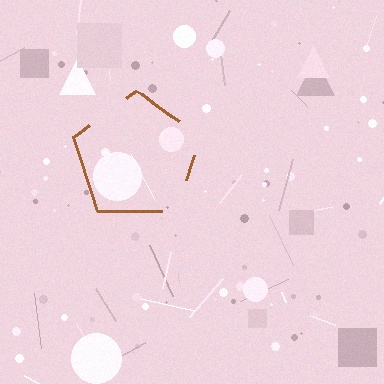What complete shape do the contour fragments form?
The contour fragments form a pentagon.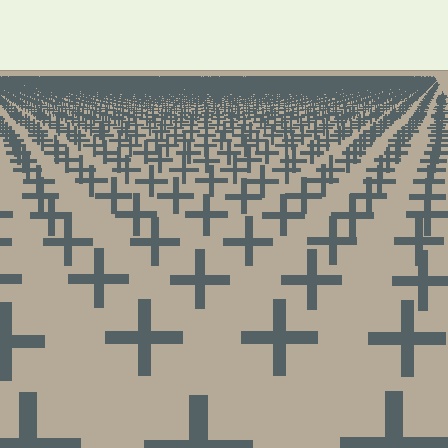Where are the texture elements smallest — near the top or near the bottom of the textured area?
Near the top.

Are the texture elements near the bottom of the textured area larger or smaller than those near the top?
Larger. Near the bottom, elements are closer to the viewer and appear at a bigger on-screen size.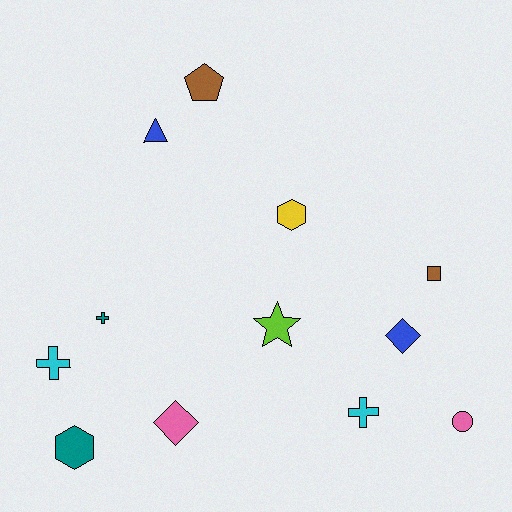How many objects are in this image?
There are 12 objects.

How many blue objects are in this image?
There are 2 blue objects.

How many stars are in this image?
There is 1 star.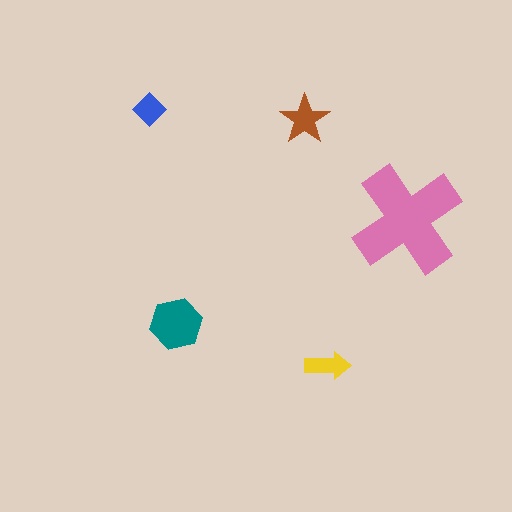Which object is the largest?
The pink cross.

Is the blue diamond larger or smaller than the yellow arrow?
Smaller.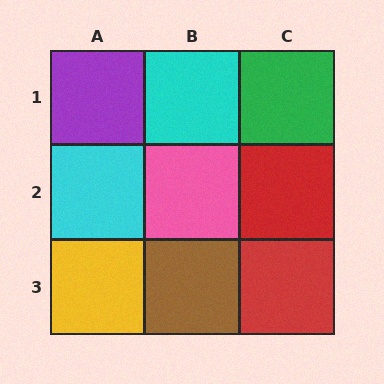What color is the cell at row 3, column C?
Red.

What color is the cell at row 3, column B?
Brown.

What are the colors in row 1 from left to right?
Purple, cyan, green.